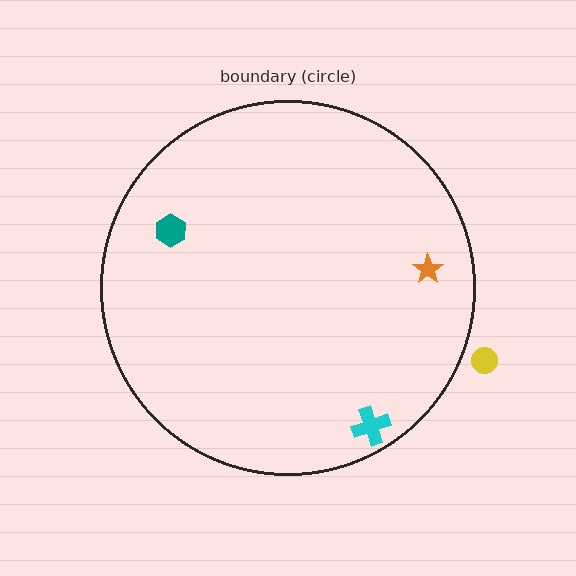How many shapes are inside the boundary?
3 inside, 1 outside.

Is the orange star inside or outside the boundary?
Inside.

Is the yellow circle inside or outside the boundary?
Outside.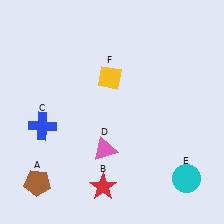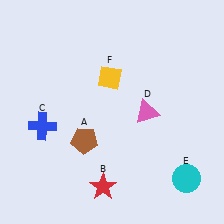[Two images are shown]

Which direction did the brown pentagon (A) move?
The brown pentagon (A) moved right.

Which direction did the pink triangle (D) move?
The pink triangle (D) moved right.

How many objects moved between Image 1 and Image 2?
2 objects moved between the two images.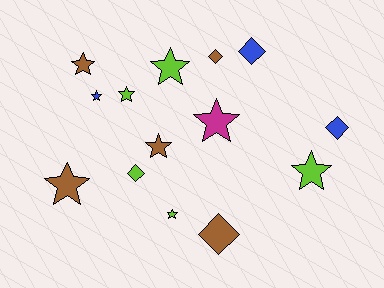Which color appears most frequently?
Lime, with 5 objects.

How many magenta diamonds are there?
There are no magenta diamonds.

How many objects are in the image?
There are 14 objects.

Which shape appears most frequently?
Star, with 9 objects.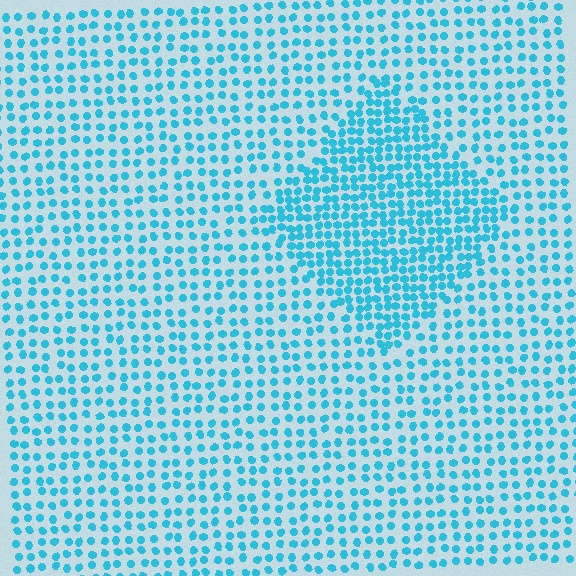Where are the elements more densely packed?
The elements are more densely packed inside the diamond boundary.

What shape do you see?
I see a diamond.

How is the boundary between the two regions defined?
The boundary is defined by a change in element density (approximately 1.8x ratio). All elements are the same color, size, and shape.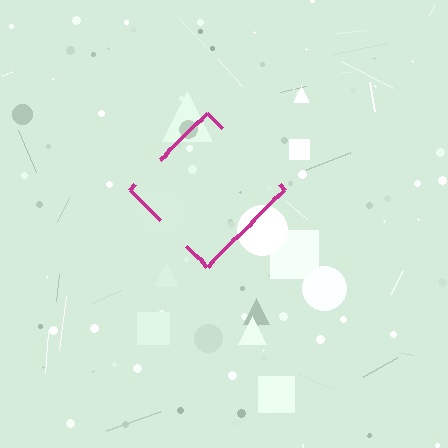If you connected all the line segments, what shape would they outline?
They would outline a diamond.